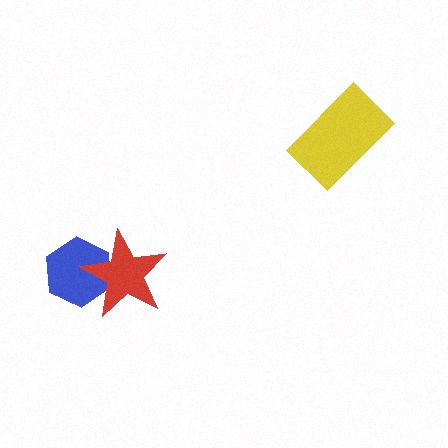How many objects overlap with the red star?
1 object overlaps with the red star.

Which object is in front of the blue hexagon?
The red star is in front of the blue hexagon.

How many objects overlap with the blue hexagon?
1 object overlaps with the blue hexagon.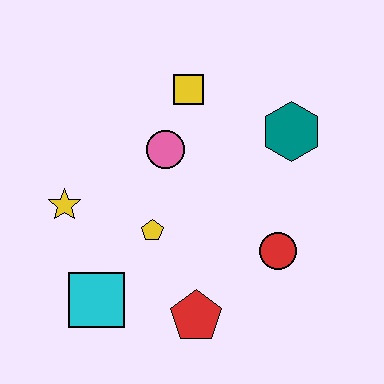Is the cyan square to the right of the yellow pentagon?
No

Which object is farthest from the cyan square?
The teal hexagon is farthest from the cyan square.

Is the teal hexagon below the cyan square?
No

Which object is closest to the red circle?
The red pentagon is closest to the red circle.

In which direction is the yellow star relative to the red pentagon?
The yellow star is to the left of the red pentagon.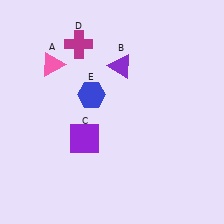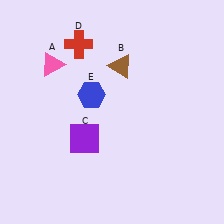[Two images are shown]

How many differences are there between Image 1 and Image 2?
There are 2 differences between the two images.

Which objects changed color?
B changed from purple to brown. D changed from magenta to red.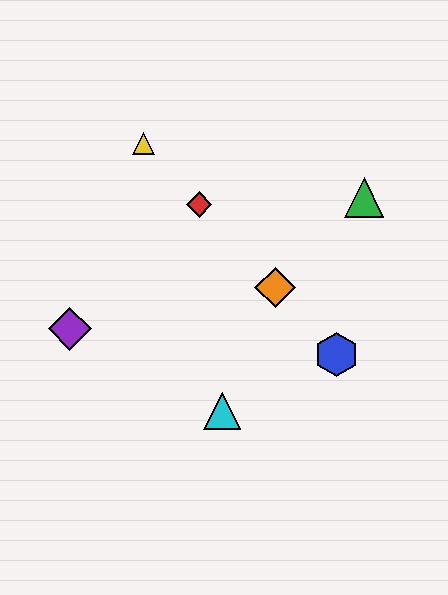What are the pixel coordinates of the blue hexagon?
The blue hexagon is at (337, 355).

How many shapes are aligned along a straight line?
4 shapes (the red diamond, the blue hexagon, the yellow triangle, the orange diamond) are aligned along a straight line.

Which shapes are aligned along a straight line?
The red diamond, the blue hexagon, the yellow triangle, the orange diamond are aligned along a straight line.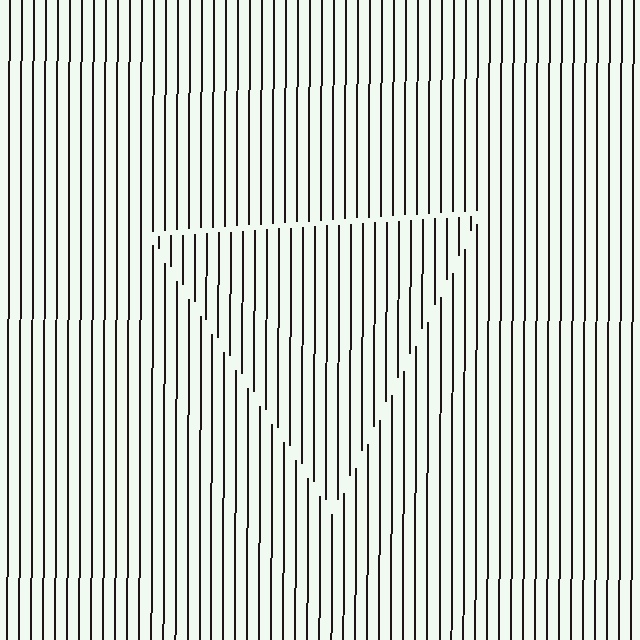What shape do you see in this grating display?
An illusory triangle. The interior of the shape contains the same grating, shifted by half a period — the contour is defined by the phase discontinuity where line-ends from the inner and outer gratings abut.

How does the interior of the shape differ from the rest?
The interior of the shape contains the same grating, shifted by half a period — the contour is defined by the phase discontinuity where line-ends from the inner and outer gratings abut.